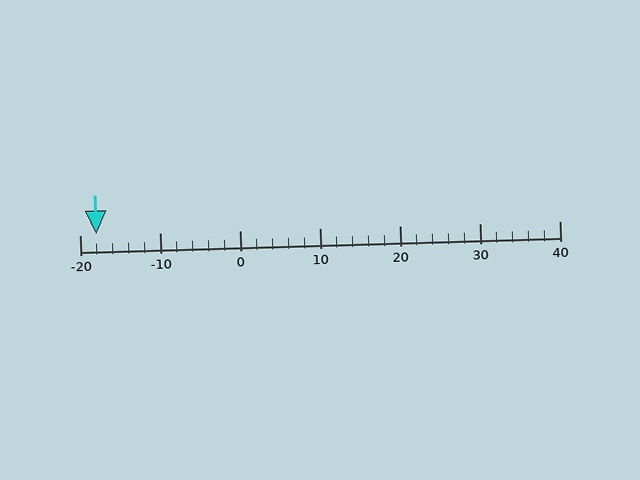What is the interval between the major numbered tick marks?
The major tick marks are spaced 10 units apart.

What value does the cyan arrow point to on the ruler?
The cyan arrow points to approximately -18.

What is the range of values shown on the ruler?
The ruler shows values from -20 to 40.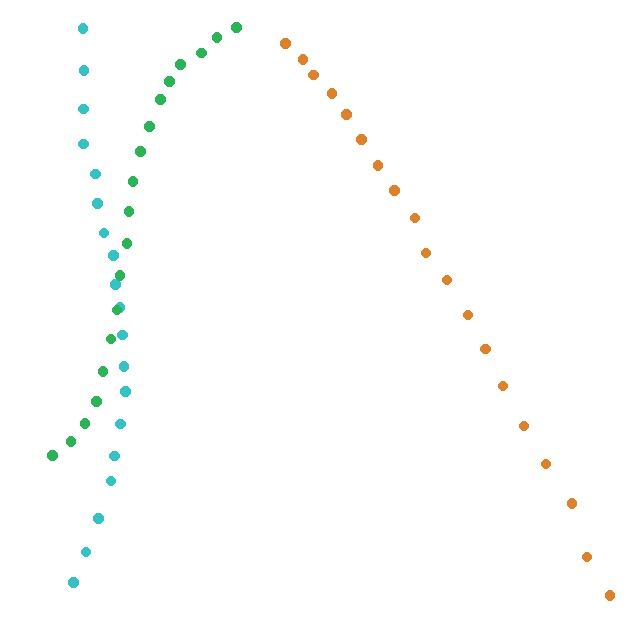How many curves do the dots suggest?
There are 3 distinct paths.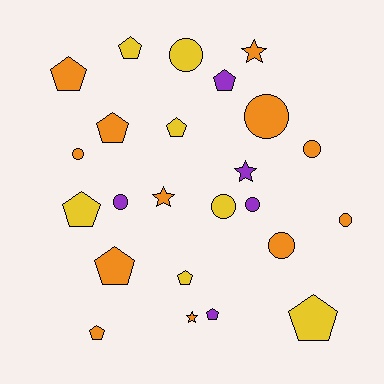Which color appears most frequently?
Orange, with 12 objects.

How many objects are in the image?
There are 24 objects.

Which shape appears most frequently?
Pentagon, with 11 objects.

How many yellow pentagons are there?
There are 5 yellow pentagons.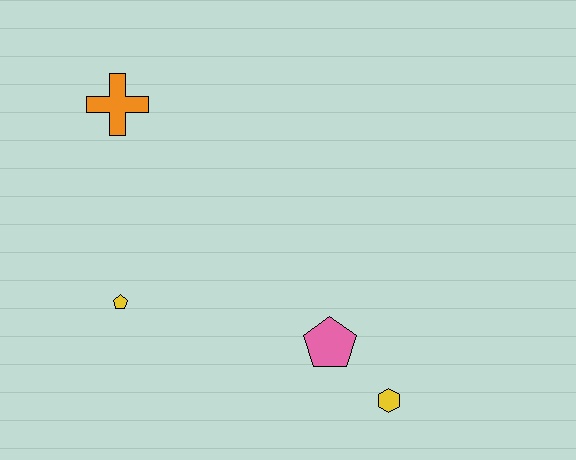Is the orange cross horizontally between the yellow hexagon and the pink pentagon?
No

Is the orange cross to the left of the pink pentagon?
Yes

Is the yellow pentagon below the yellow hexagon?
No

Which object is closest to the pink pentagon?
The yellow hexagon is closest to the pink pentagon.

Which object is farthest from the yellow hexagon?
The orange cross is farthest from the yellow hexagon.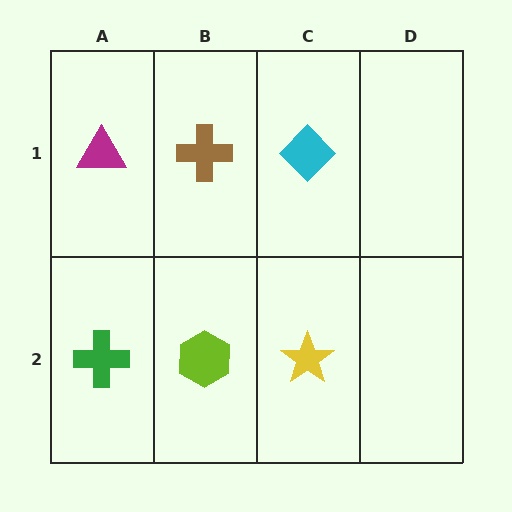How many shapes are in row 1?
3 shapes.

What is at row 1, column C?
A cyan diamond.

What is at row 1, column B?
A brown cross.